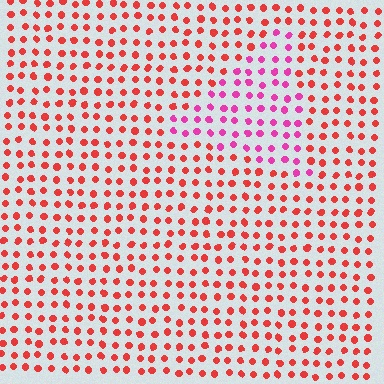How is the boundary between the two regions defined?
The boundary is defined purely by a slight shift in hue (about 41 degrees). Spacing, size, and orientation are identical on both sides.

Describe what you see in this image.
The image is filled with small red elements in a uniform arrangement. A triangle-shaped region is visible where the elements are tinted to a slightly different hue, forming a subtle color boundary.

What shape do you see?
I see a triangle.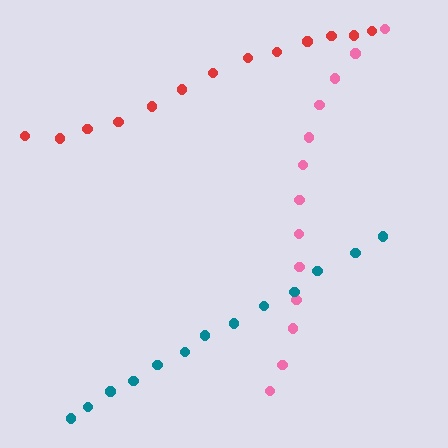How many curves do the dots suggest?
There are 3 distinct paths.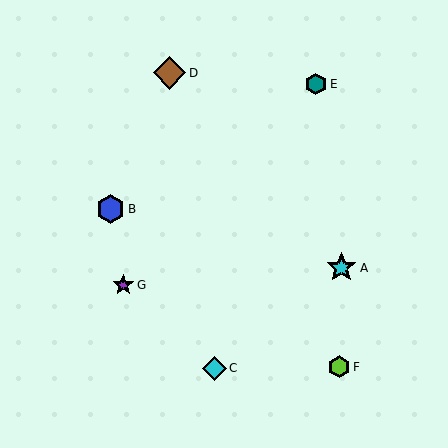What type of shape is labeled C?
Shape C is a cyan diamond.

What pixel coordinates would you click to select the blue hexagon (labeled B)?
Click at (111, 209) to select the blue hexagon B.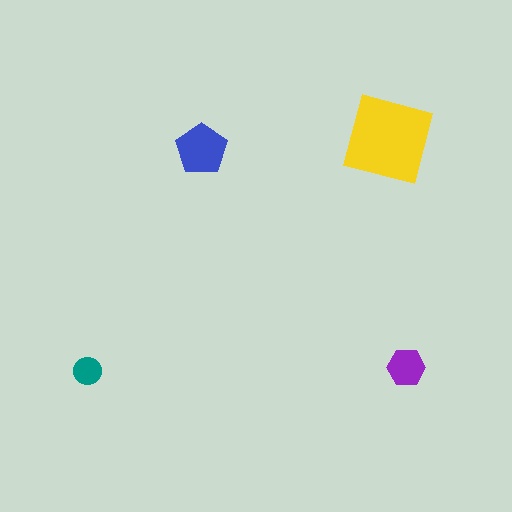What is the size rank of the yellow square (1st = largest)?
1st.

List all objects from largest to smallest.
The yellow square, the blue pentagon, the purple hexagon, the teal circle.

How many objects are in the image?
There are 4 objects in the image.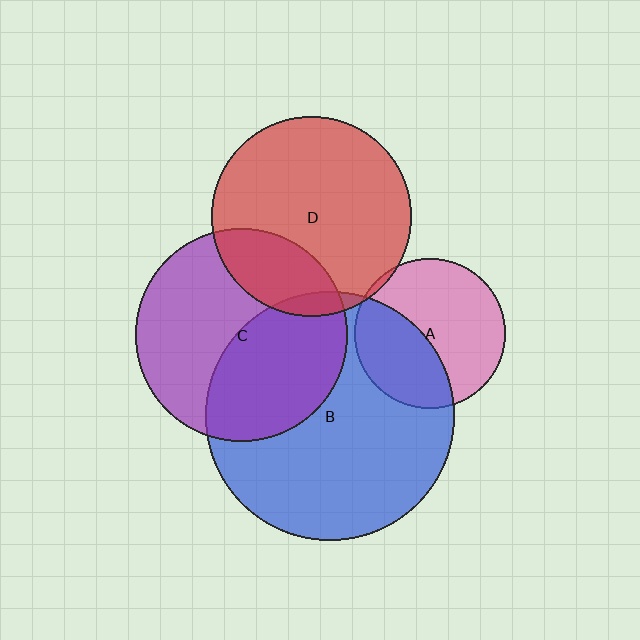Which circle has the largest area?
Circle B (blue).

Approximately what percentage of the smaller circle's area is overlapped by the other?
Approximately 5%.